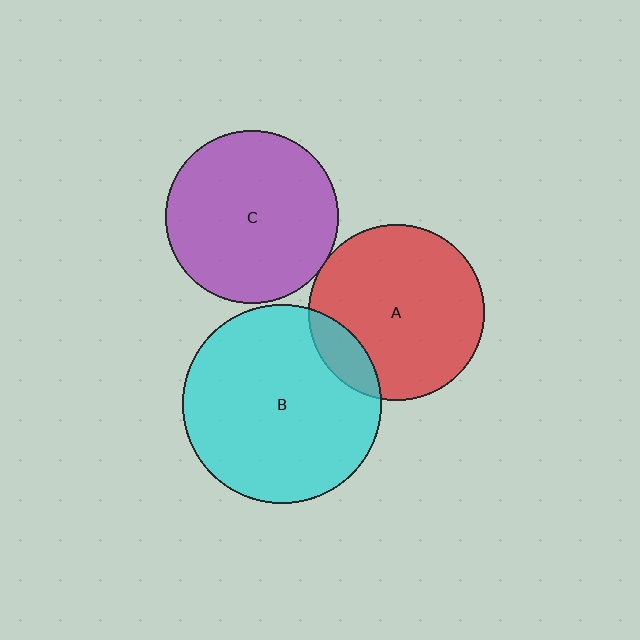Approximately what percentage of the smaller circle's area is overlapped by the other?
Approximately 15%.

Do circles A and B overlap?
Yes.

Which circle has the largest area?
Circle B (cyan).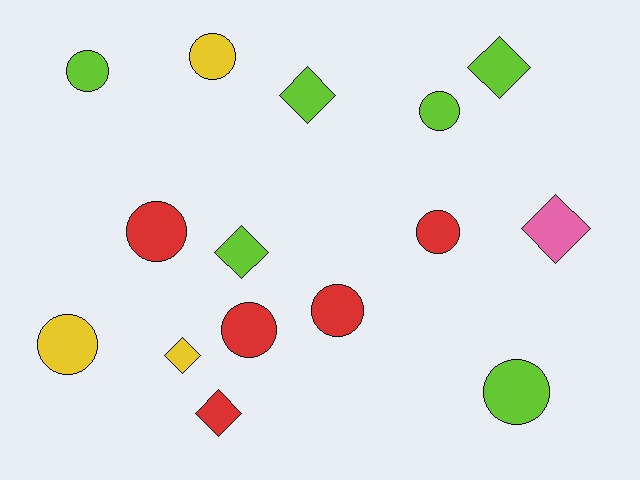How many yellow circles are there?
There are 2 yellow circles.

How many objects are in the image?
There are 15 objects.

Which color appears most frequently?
Lime, with 6 objects.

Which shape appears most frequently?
Circle, with 9 objects.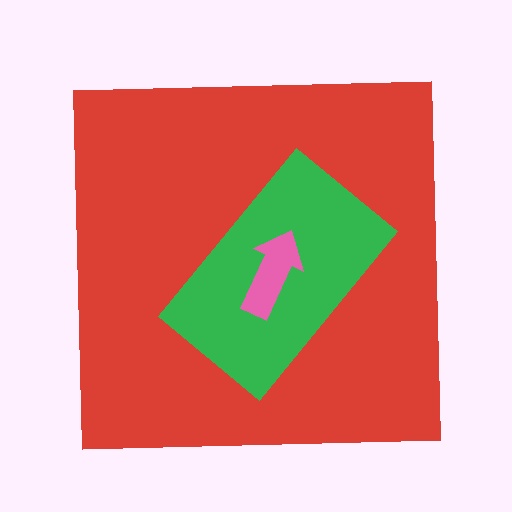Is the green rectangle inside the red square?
Yes.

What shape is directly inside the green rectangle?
The pink arrow.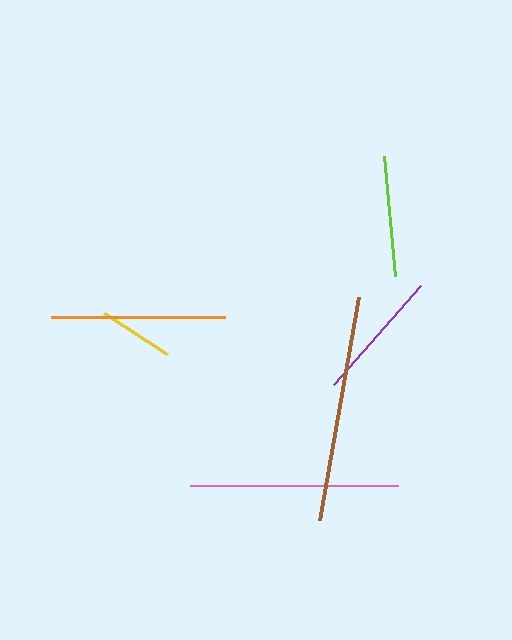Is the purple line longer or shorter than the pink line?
The pink line is longer than the purple line.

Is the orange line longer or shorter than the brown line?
The brown line is longer than the orange line.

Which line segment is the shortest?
The yellow line is the shortest at approximately 75 pixels.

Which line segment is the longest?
The brown line is the longest at approximately 226 pixels.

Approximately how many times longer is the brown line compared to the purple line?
The brown line is approximately 1.7 times the length of the purple line.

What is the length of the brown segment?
The brown segment is approximately 226 pixels long.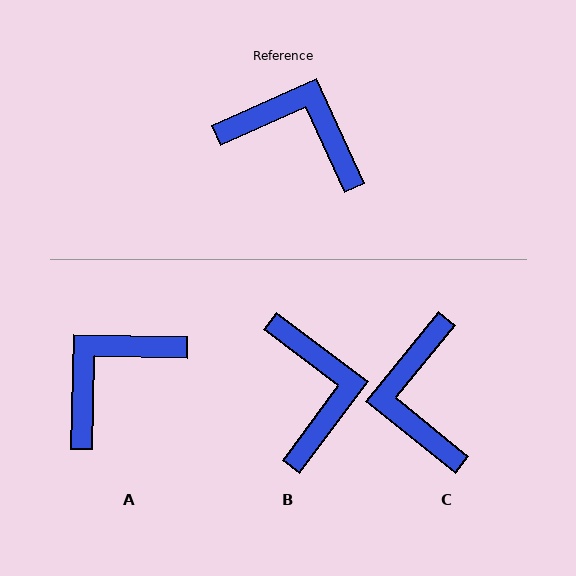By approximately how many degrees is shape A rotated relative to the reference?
Approximately 65 degrees counter-clockwise.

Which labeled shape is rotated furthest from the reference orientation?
C, about 117 degrees away.